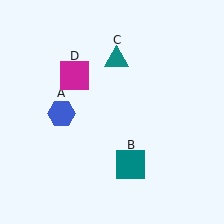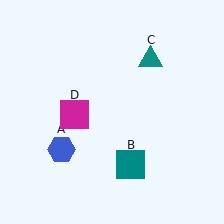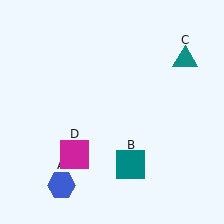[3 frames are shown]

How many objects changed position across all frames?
3 objects changed position: blue hexagon (object A), teal triangle (object C), magenta square (object D).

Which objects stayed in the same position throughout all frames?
Teal square (object B) remained stationary.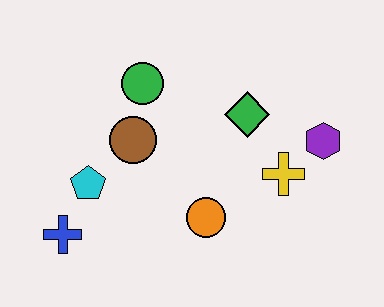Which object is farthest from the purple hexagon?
The blue cross is farthest from the purple hexagon.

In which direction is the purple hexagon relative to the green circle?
The purple hexagon is to the right of the green circle.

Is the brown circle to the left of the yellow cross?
Yes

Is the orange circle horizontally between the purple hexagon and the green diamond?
No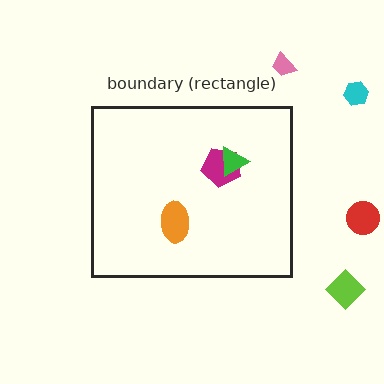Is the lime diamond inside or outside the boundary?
Outside.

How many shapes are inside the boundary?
3 inside, 4 outside.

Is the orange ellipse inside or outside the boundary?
Inside.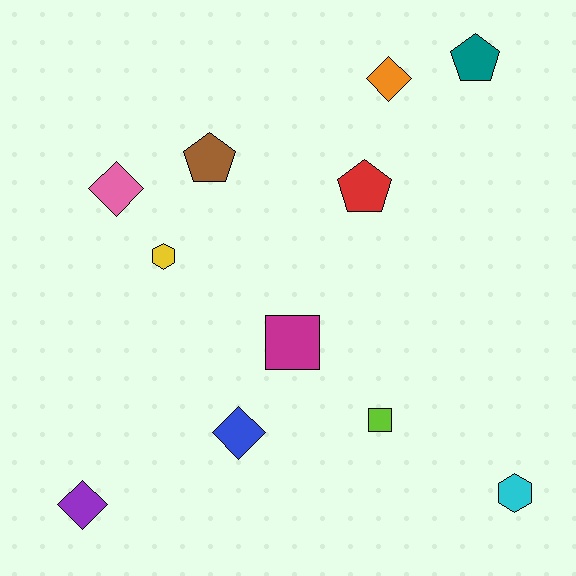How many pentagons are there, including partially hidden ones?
There are 3 pentagons.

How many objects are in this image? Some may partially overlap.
There are 11 objects.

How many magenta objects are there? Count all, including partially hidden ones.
There is 1 magenta object.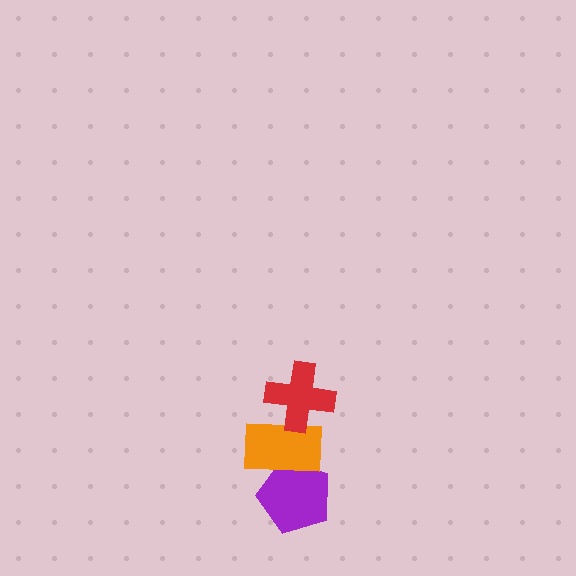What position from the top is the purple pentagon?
The purple pentagon is 3rd from the top.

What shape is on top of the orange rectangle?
The red cross is on top of the orange rectangle.